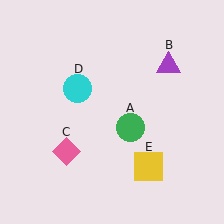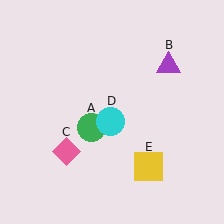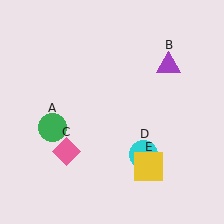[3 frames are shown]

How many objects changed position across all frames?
2 objects changed position: green circle (object A), cyan circle (object D).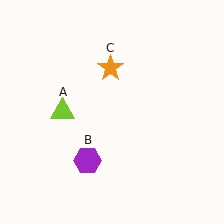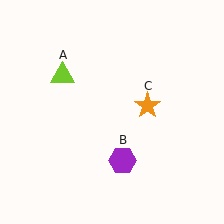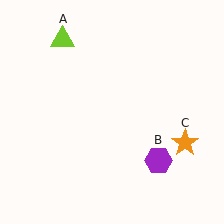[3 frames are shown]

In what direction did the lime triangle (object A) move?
The lime triangle (object A) moved up.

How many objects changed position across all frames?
3 objects changed position: lime triangle (object A), purple hexagon (object B), orange star (object C).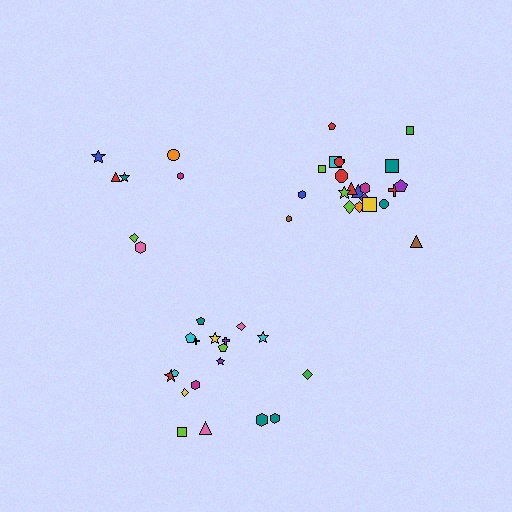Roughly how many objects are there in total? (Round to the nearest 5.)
Roughly 45 objects in total.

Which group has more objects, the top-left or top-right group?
The top-right group.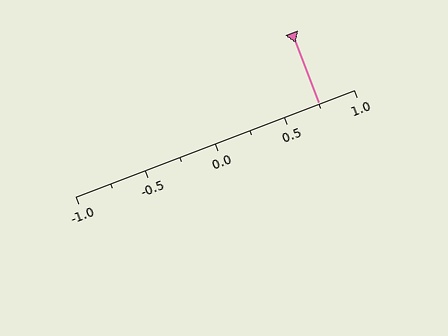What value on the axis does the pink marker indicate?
The marker indicates approximately 0.75.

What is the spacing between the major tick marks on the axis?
The major ticks are spaced 0.5 apart.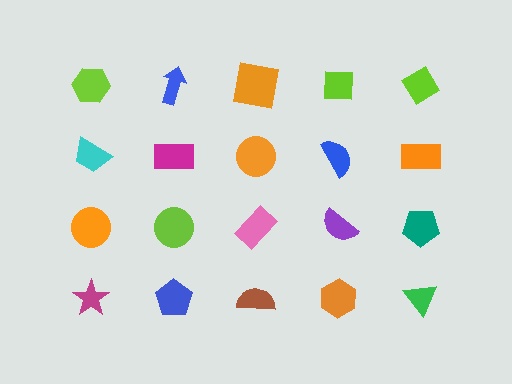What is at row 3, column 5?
A teal pentagon.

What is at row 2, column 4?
A blue semicircle.